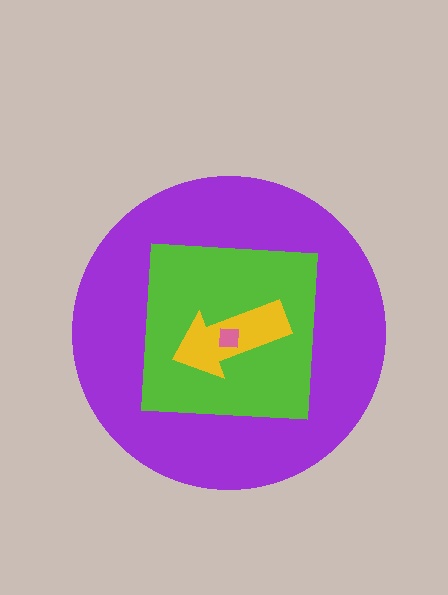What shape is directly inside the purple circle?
The lime square.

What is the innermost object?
The pink square.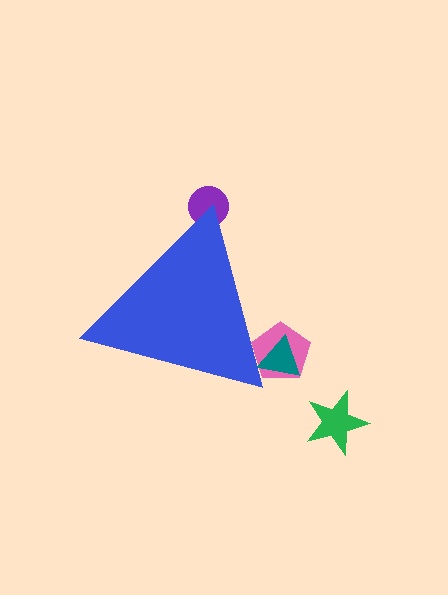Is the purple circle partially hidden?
Yes, the purple circle is partially hidden behind the blue triangle.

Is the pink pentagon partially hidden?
Yes, the pink pentagon is partially hidden behind the blue triangle.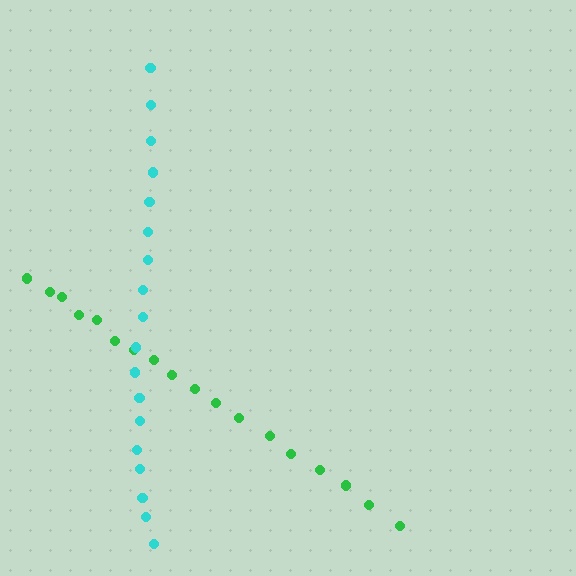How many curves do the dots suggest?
There are 2 distinct paths.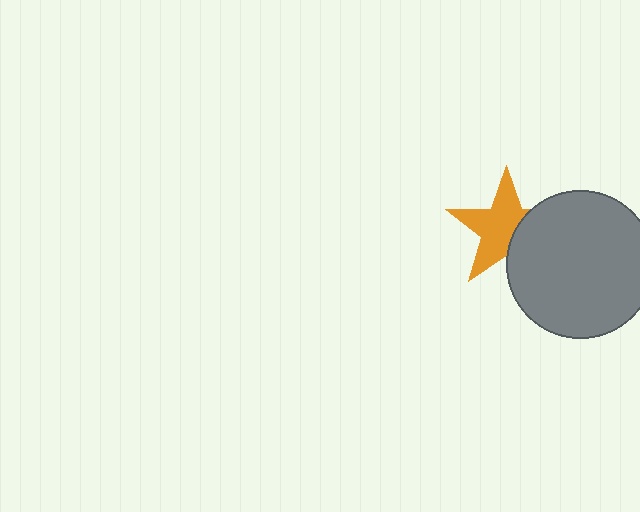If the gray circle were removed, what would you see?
You would see the complete orange star.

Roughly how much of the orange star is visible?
Most of it is visible (roughly 66%).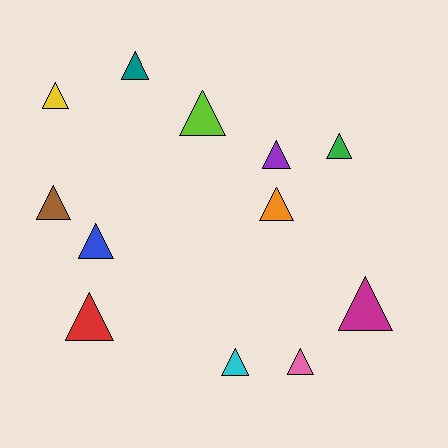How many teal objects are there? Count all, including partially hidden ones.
There is 1 teal object.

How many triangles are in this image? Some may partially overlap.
There are 12 triangles.